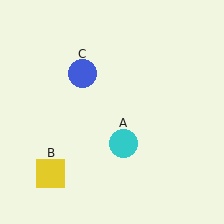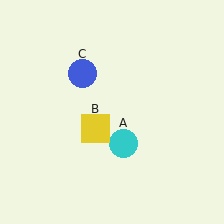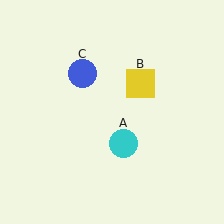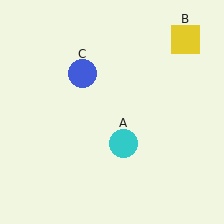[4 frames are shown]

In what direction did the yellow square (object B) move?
The yellow square (object B) moved up and to the right.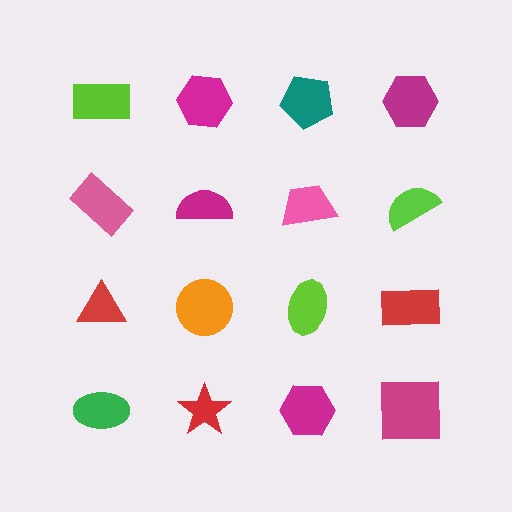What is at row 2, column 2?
A magenta semicircle.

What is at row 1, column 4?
A magenta hexagon.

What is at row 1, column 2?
A magenta hexagon.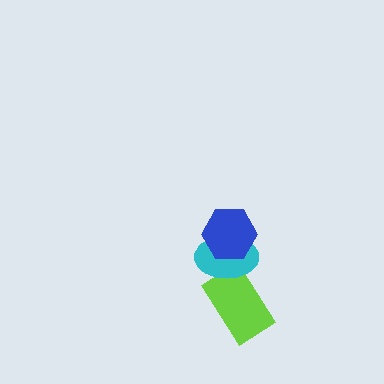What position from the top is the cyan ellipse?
The cyan ellipse is 2nd from the top.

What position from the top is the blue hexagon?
The blue hexagon is 1st from the top.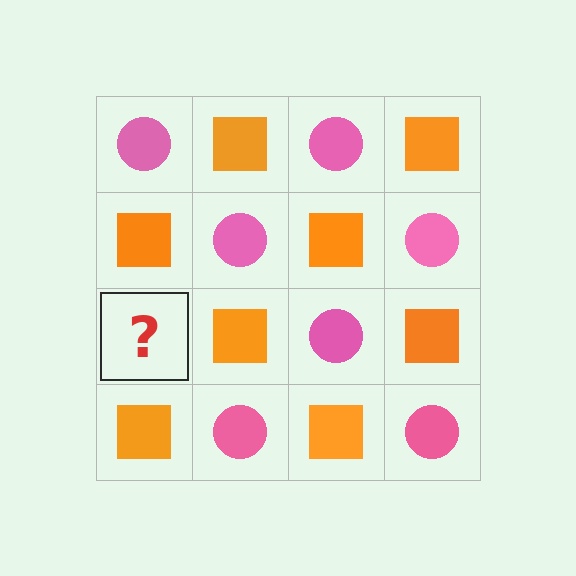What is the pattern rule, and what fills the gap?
The rule is that it alternates pink circle and orange square in a checkerboard pattern. The gap should be filled with a pink circle.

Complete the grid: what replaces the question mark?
The question mark should be replaced with a pink circle.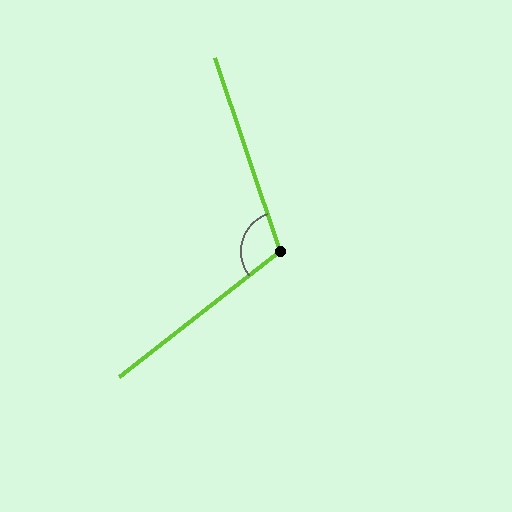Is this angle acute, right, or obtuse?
It is obtuse.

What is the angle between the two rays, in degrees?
Approximately 110 degrees.